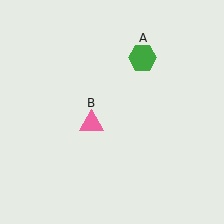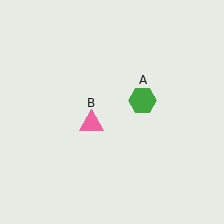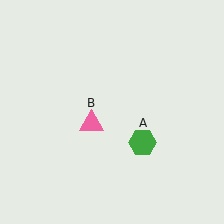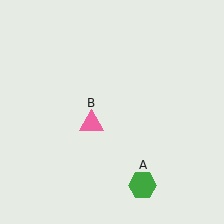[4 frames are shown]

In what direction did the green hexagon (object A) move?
The green hexagon (object A) moved down.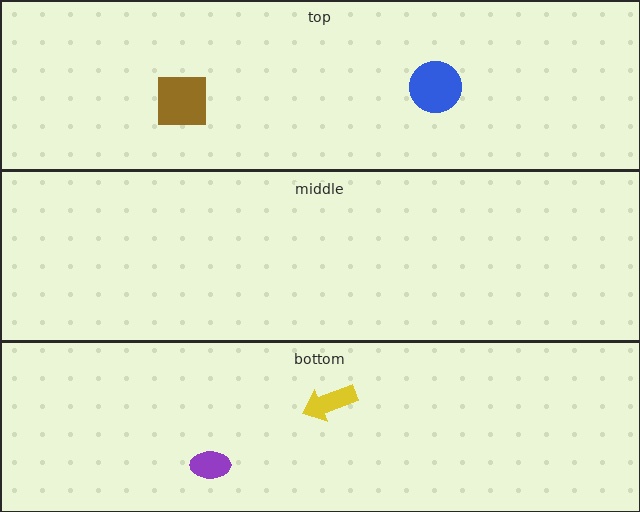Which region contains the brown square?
The top region.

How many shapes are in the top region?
2.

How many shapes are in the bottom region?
2.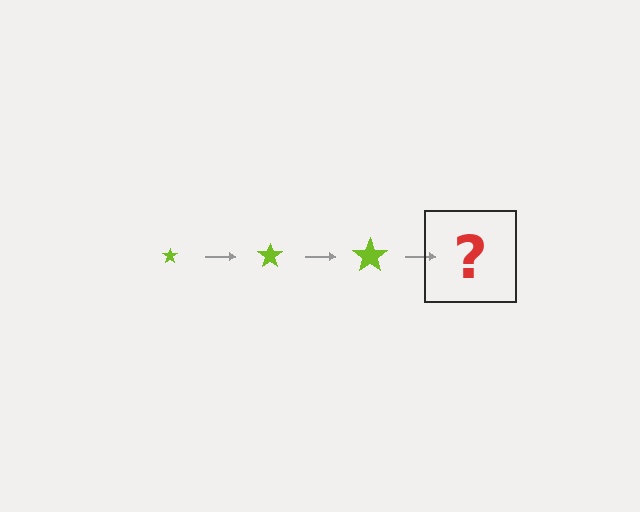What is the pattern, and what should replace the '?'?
The pattern is that the star gets progressively larger each step. The '?' should be a lime star, larger than the previous one.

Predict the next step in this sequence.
The next step is a lime star, larger than the previous one.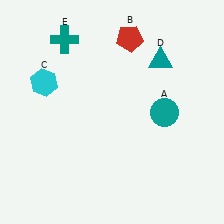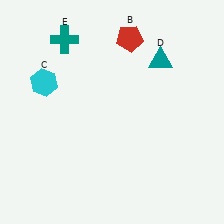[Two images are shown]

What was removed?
The teal circle (A) was removed in Image 2.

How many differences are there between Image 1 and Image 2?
There is 1 difference between the two images.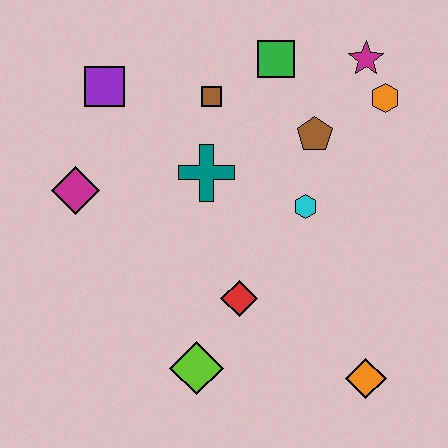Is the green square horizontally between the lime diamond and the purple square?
No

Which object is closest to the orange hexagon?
The magenta star is closest to the orange hexagon.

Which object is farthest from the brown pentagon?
The lime diamond is farthest from the brown pentagon.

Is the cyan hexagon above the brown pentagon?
No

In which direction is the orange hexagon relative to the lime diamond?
The orange hexagon is above the lime diamond.